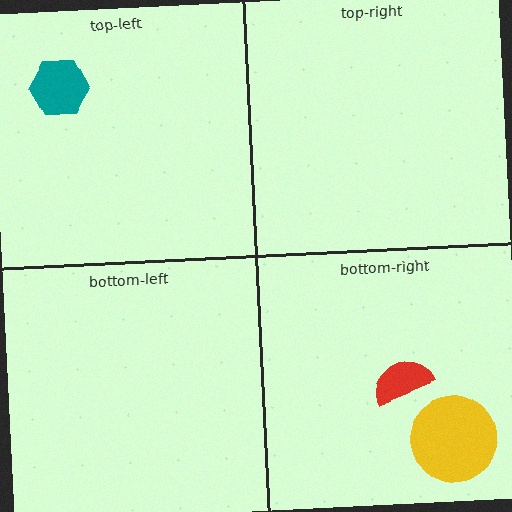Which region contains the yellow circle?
The bottom-right region.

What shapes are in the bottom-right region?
The yellow circle, the red semicircle.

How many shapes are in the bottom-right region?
2.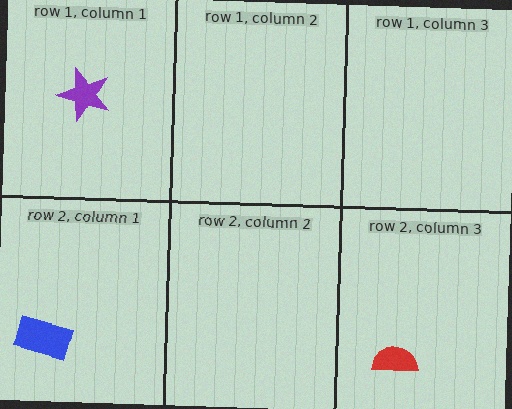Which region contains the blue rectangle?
The row 2, column 1 region.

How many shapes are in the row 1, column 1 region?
1.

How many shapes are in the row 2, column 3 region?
1.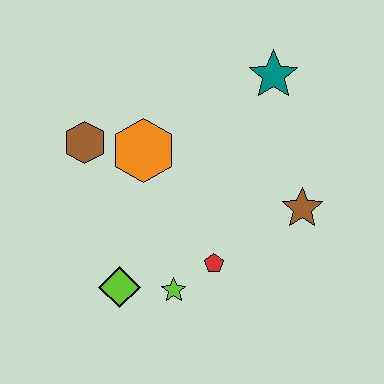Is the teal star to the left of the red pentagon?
No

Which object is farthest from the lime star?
The teal star is farthest from the lime star.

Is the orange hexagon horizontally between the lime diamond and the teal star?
Yes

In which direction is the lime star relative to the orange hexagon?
The lime star is below the orange hexagon.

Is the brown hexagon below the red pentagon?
No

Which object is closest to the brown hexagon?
The orange hexagon is closest to the brown hexagon.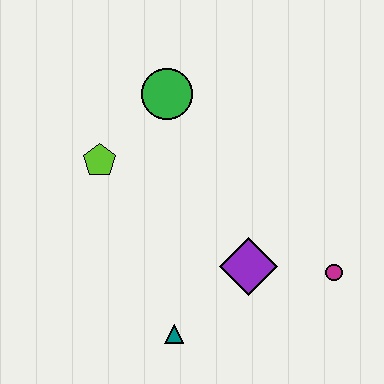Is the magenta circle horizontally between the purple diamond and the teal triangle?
No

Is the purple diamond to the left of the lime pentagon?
No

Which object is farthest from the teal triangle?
The green circle is farthest from the teal triangle.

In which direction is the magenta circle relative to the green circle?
The magenta circle is below the green circle.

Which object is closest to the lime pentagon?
The green circle is closest to the lime pentagon.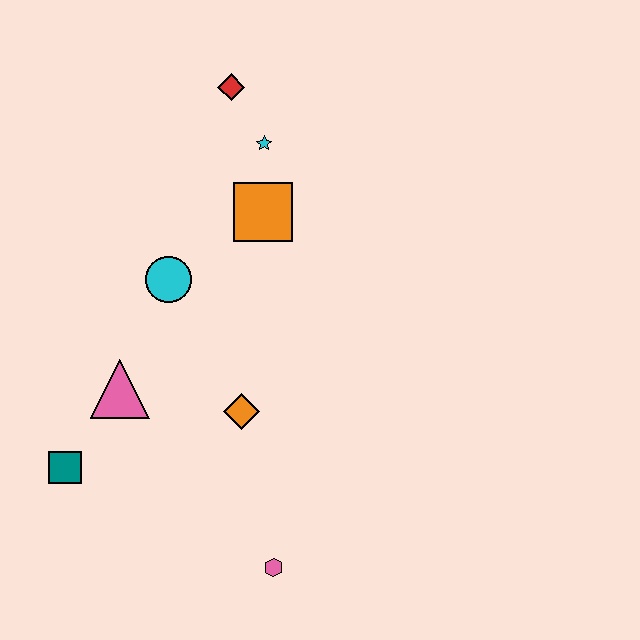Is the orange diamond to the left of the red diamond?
No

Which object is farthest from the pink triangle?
The red diamond is farthest from the pink triangle.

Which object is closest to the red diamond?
The cyan star is closest to the red diamond.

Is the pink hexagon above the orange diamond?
No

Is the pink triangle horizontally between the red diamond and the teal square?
Yes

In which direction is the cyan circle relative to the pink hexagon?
The cyan circle is above the pink hexagon.